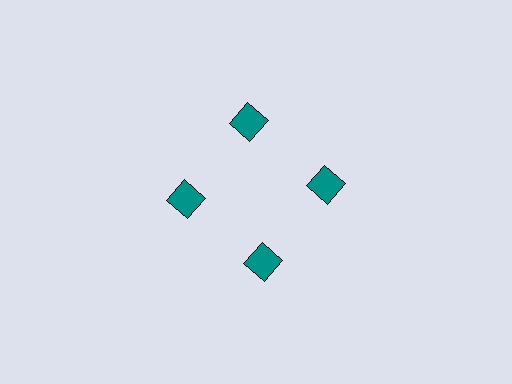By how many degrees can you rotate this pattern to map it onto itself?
The pattern maps onto itself every 90 degrees of rotation.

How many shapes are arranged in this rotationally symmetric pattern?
There are 4 shapes, arranged in 4 groups of 1.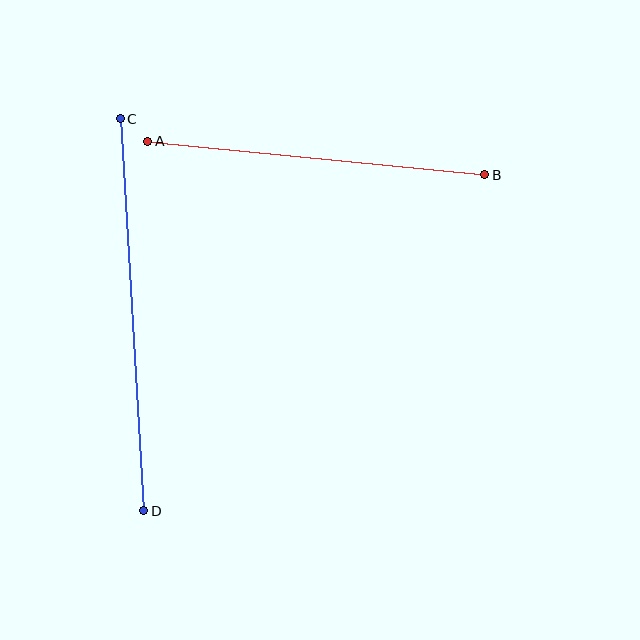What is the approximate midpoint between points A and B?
The midpoint is at approximately (316, 158) pixels.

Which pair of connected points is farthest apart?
Points C and D are farthest apart.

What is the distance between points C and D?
The distance is approximately 393 pixels.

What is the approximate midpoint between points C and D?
The midpoint is at approximately (132, 315) pixels.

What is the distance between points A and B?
The distance is approximately 339 pixels.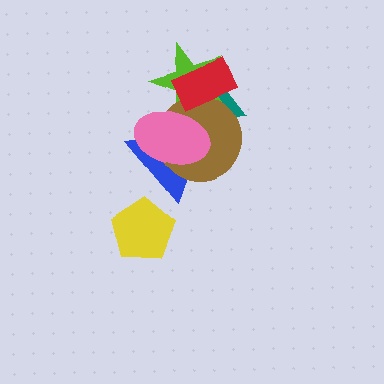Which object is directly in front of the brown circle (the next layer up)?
The red rectangle is directly in front of the brown circle.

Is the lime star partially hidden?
Yes, it is partially covered by another shape.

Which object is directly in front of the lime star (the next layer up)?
The blue triangle is directly in front of the lime star.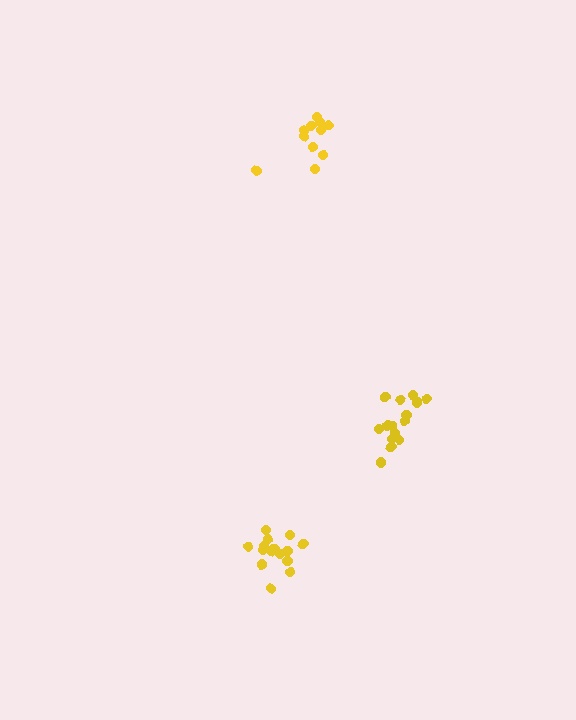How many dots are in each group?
Group 1: 11 dots, Group 2: 16 dots, Group 3: 15 dots (42 total).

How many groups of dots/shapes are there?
There are 3 groups.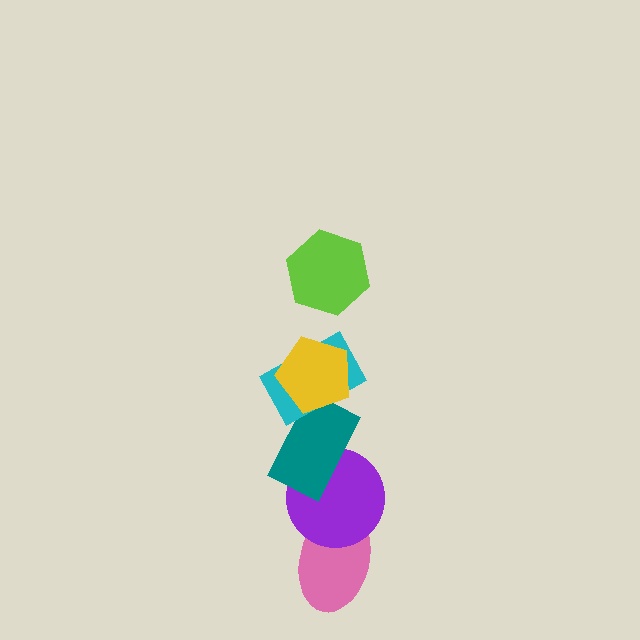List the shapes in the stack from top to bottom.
From top to bottom: the lime hexagon, the yellow pentagon, the cyan rectangle, the teal rectangle, the purple circle, the pink ellipse.